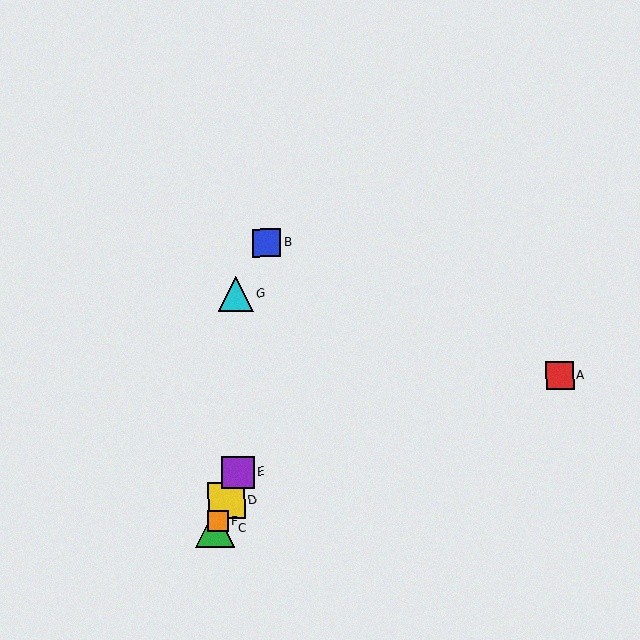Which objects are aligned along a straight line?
Objects C, D, E, F are aligned along a straight line.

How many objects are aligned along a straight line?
4 objects (C, D, E, F) are aligned along a straight line.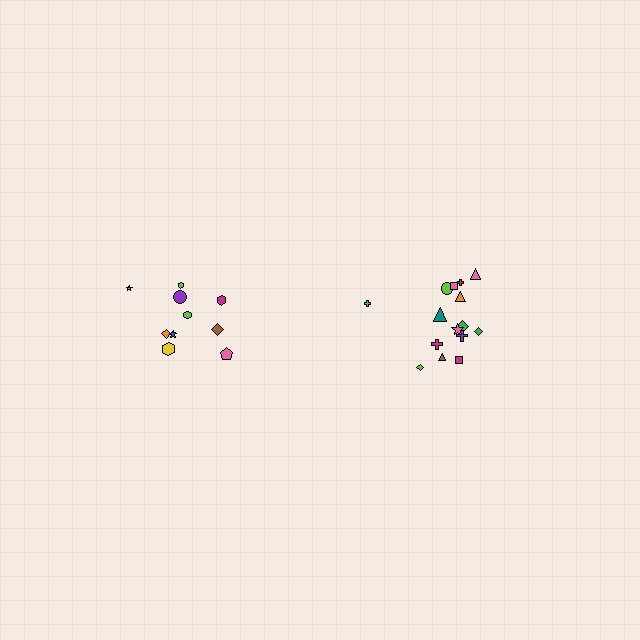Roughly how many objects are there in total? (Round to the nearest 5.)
Roughly 25 objects in total.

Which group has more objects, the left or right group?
The right group.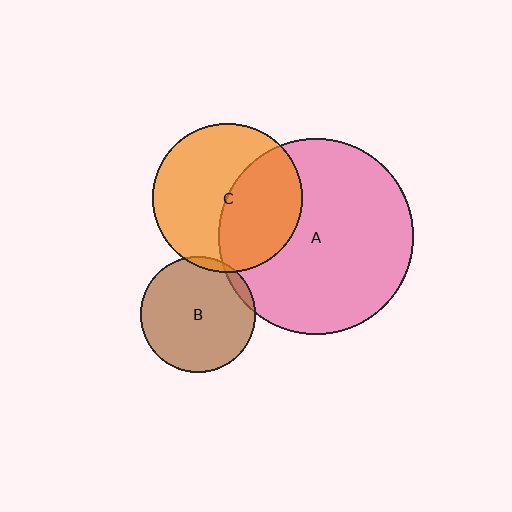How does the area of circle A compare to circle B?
Approximately 2.9 times.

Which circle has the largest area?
Circle A (pink).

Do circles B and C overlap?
Yes.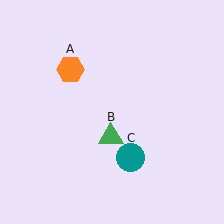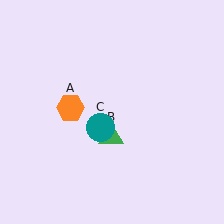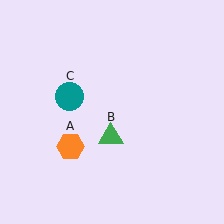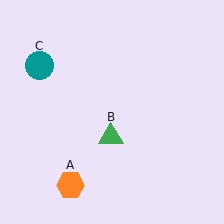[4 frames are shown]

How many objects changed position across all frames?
2 objects changed position: orange hexagon (object A), teal circle (object C).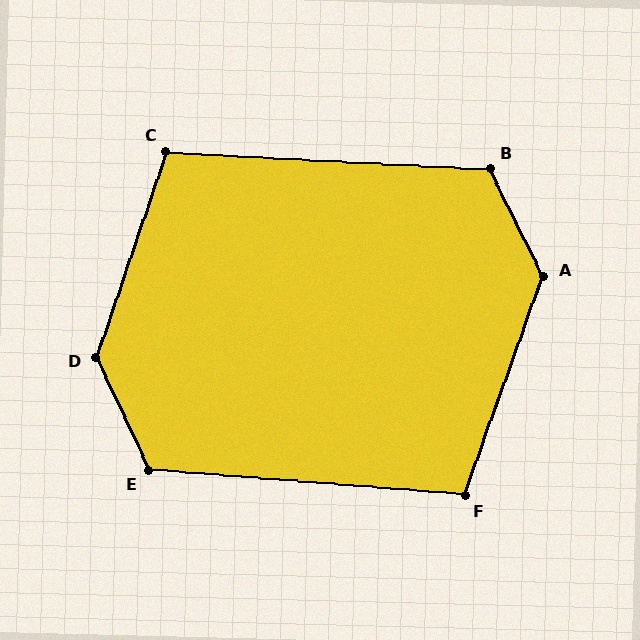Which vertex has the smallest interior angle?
F, at approximately 105 degrees.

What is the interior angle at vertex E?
Approximately 120 degrees (obtuse).